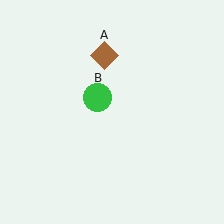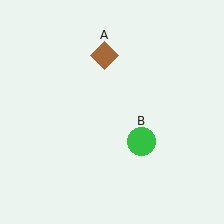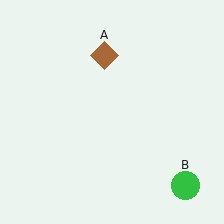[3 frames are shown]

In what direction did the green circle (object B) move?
The green circle (object B) moved down and to the right.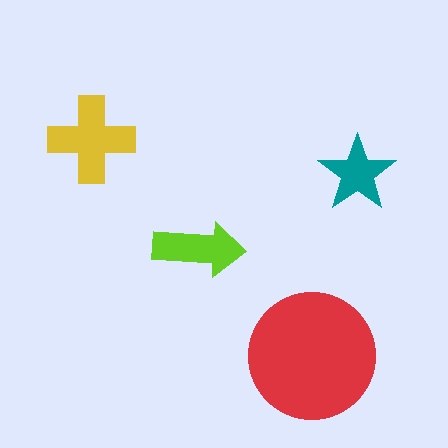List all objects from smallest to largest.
The teal star, the lime arrow, the yellow cross, the red circle.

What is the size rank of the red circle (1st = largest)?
1st.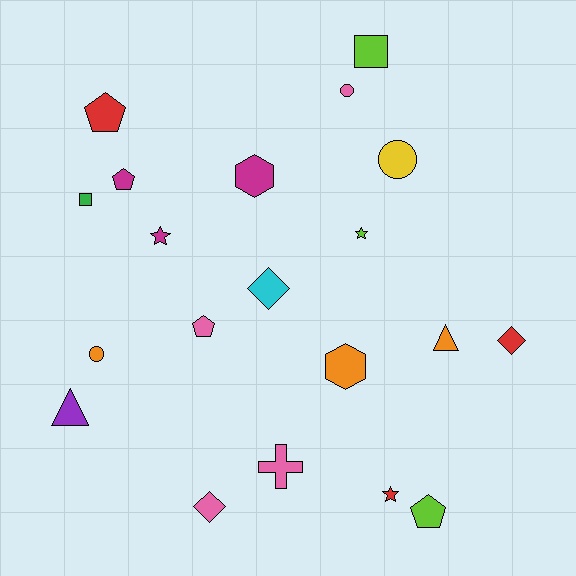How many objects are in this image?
There are 20 objects.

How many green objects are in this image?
There is 1 green object.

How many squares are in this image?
There are 2 squares.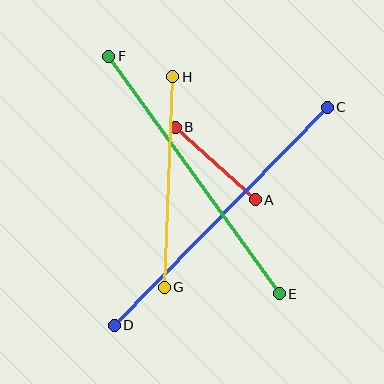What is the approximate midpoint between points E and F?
The midpoint is at approximately (194, 175) pixels.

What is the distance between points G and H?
The distance is approximately 210 pixels.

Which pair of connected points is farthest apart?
Points C and D are farthest apart.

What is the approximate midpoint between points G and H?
The midpoint is at approximately (168, 182) pixels.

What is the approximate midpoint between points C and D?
The midpoint is at approximately (221, 216) pixels.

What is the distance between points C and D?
The distance is approximately 305 pixels.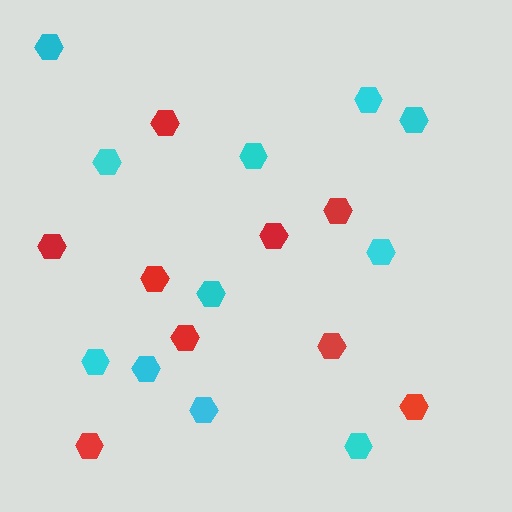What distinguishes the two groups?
There are 2 groups: one group of red hexagons (9) and one group of cyan hexagons (11).